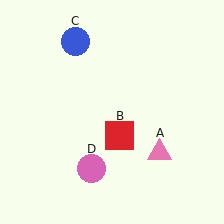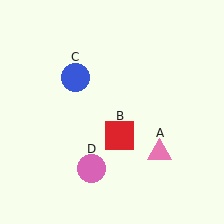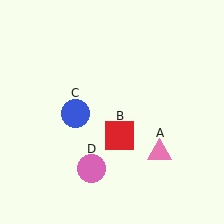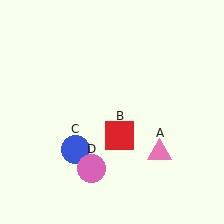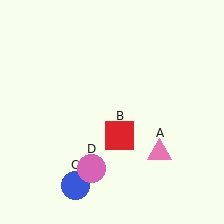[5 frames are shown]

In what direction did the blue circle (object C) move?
The blue circle (object C) moved down.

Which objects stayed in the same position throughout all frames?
Pink triangle (object A) and red square (object B) and pink circle (object D) remained stationary.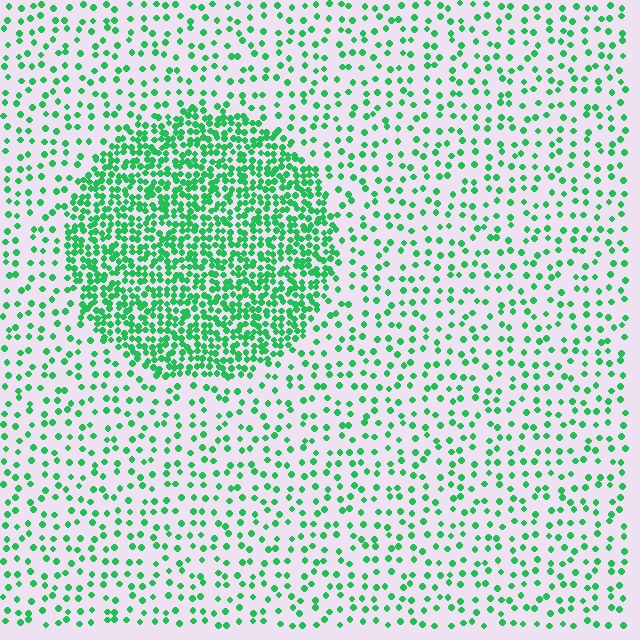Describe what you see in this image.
The image contains small green elements arranged at two different densities. A circle-shaped region is visible where the elements are more densely packed than the surrounding area.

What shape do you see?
I see a circle.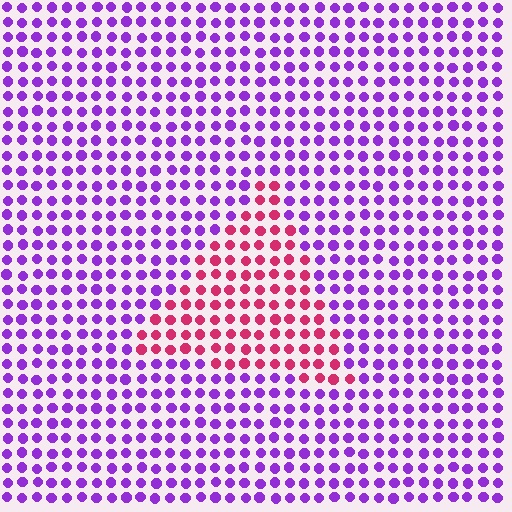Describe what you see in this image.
The image is filled with small purple elements in a uniform arrangement. A triangle-shaped region is visible where the elements are tinted to a slightly different hue, forming a subtle color boundary.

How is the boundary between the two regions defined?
The boundary is defined purely by a slight shift in hue (about 61 degrees). Spacing, size, and orientation are identical on both sides.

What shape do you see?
I see a triangle.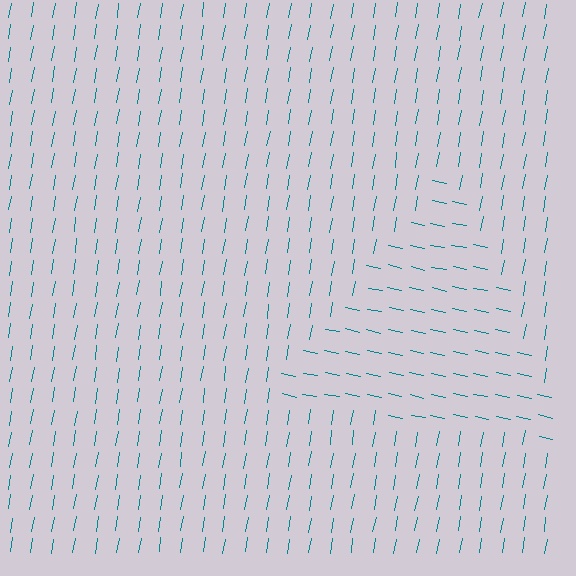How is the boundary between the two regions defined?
The boundary is defined purely by a change in line orientation (approximately 88 degrees difference). All lines are the same color and thickness.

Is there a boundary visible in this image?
Yes, there is a texture boundary formed by a change in line orientation.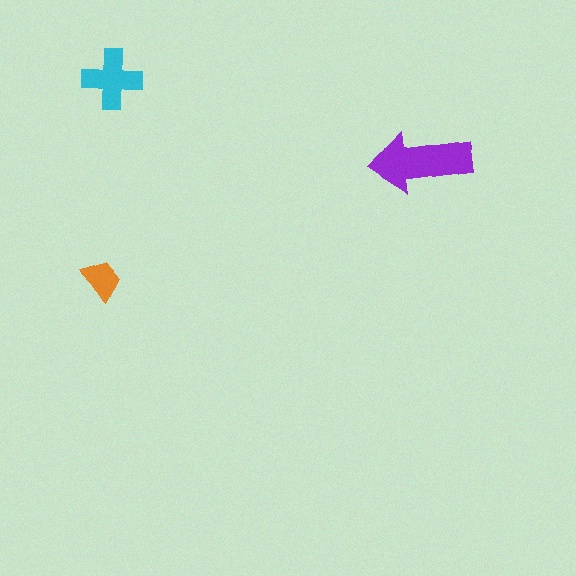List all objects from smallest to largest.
The orange trapezoid, the cyan cross, the purple arrow.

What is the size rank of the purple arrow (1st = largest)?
1st.